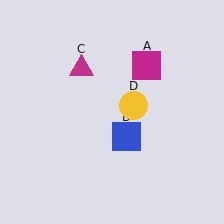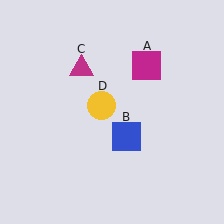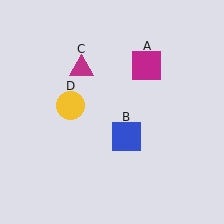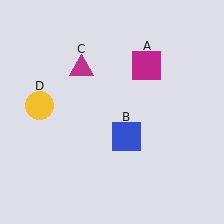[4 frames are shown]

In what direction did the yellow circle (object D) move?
The yellow circle (object D) moved left.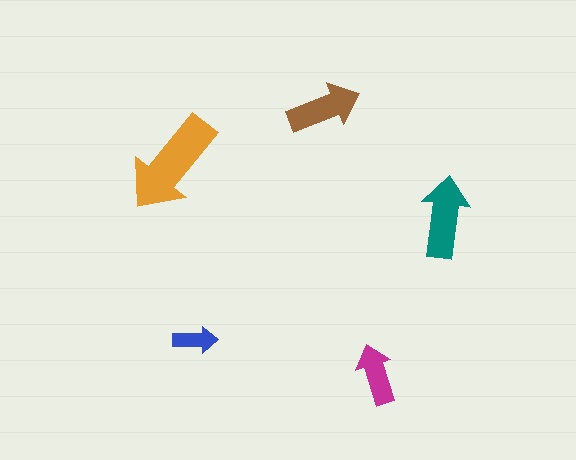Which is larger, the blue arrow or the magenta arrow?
The magenta one.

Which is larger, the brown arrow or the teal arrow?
The teal one.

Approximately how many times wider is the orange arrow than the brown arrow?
About 1.5 times wider.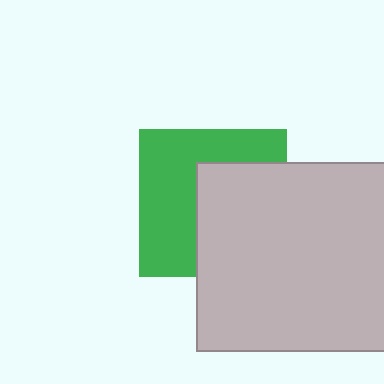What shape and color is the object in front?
The object in front is a light gray square.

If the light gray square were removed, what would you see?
You would see the complete green square.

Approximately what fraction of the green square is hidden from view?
Roughly 49% of the green square is hidden behind the light gray square.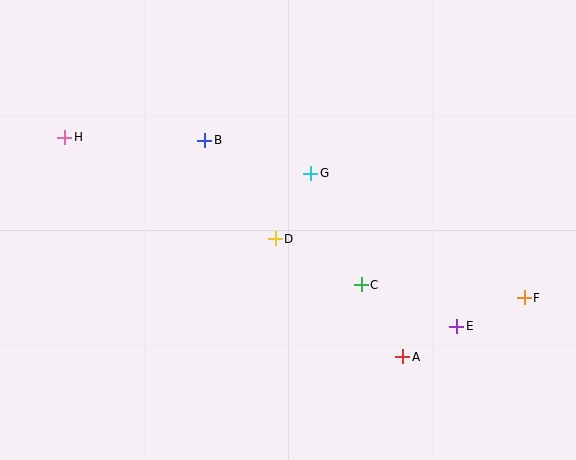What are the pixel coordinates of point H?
Point H is at (65, 137).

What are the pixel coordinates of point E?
Point E is at (457, 326).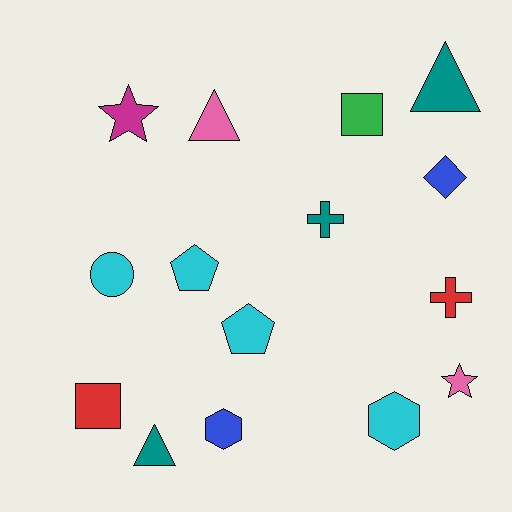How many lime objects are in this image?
There are no lime objects.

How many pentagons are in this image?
There are 2 pentagons.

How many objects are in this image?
There are 15 objects.